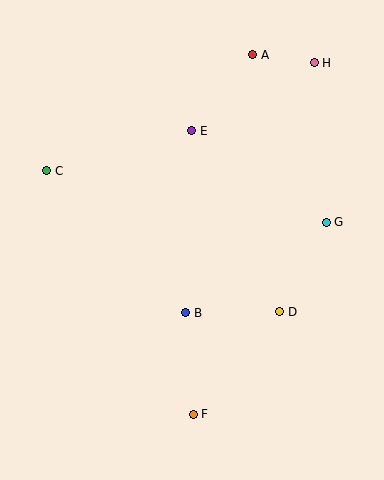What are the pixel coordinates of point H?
Point H is at (314, 63).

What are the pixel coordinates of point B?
Point B is at (186, 313).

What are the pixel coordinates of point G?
Point G is at (326, 222).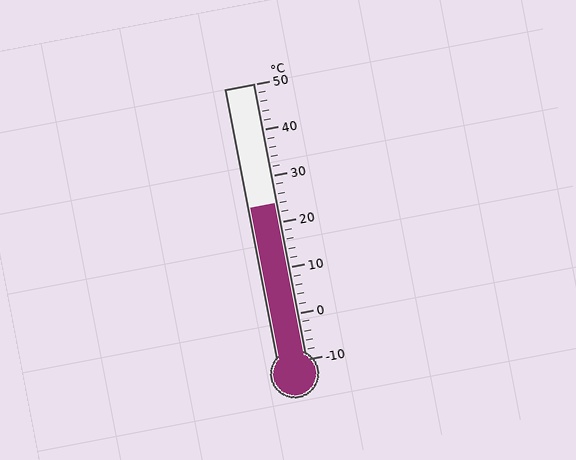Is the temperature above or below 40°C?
The temperature is below 40°C.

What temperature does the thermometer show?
The thermometer shows approximately 24°C.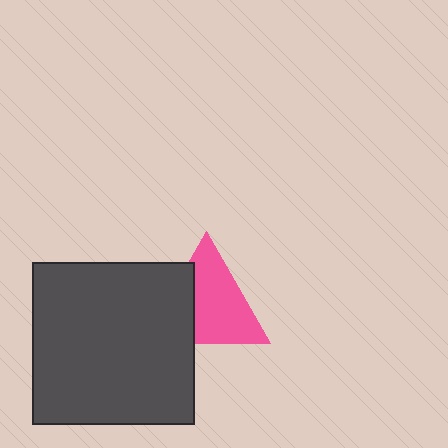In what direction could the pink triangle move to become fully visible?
The pink triangle could move right. That would shift it out from behind the dark gray square entirely.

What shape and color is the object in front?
The object in front is a dark gray square.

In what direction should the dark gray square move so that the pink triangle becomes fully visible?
The dark gray square should move left. That is the shortest direction to clear the overlap and leave the pink triangle fully visible.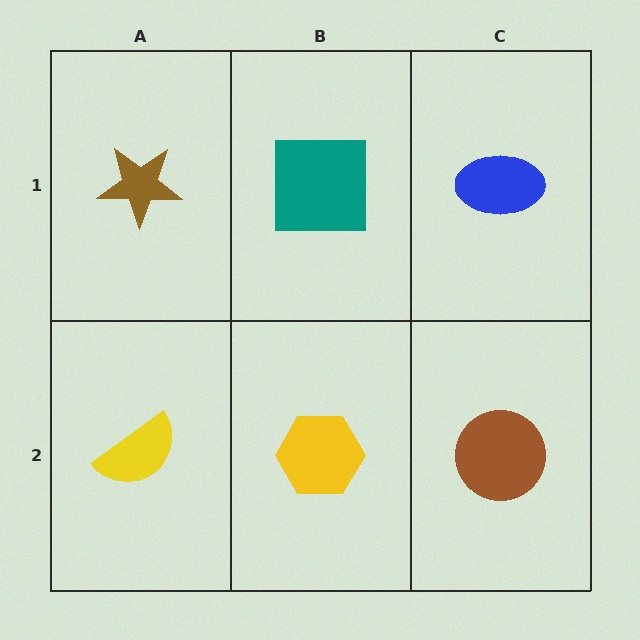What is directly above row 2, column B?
A teal square.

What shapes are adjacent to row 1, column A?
A yellow semicircle (row 2, column A), a teal square (row 1, column B).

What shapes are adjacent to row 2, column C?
A blue ellipse (row 1, column C), a yellow hexagon (row 2, column B).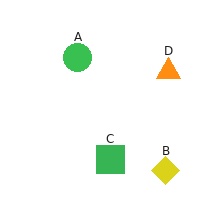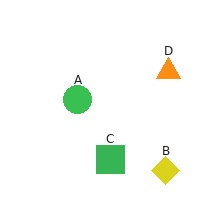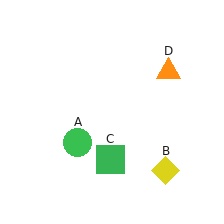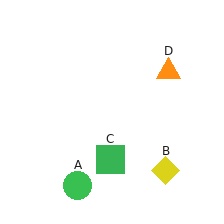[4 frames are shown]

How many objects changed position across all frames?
1 object changed position: green circle (object A).